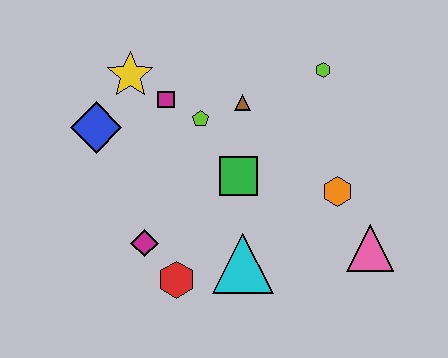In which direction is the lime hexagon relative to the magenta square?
The lime hexagon is to the right of the magenta square.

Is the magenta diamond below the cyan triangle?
No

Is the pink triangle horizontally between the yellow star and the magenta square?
No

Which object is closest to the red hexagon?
The magenta diamond is closest to the red hexagon.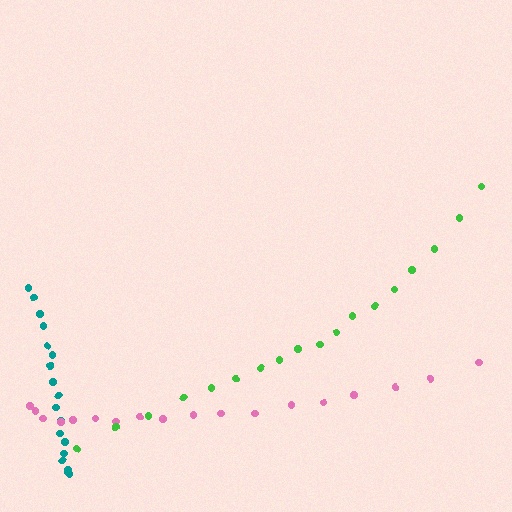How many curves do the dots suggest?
There are 3 distinct paths.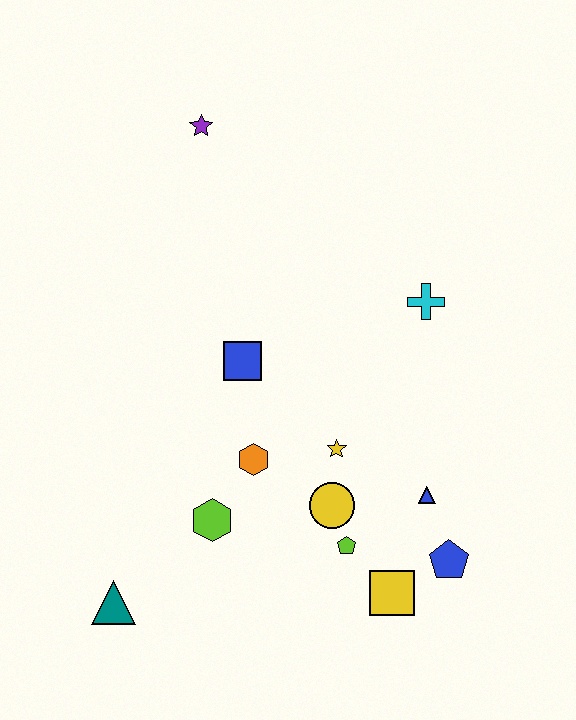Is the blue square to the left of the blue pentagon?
Yes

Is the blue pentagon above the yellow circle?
No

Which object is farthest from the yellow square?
The purple star is farthest from the yellow square.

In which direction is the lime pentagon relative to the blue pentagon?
The lime pentagon is to the left of the blue pentagon.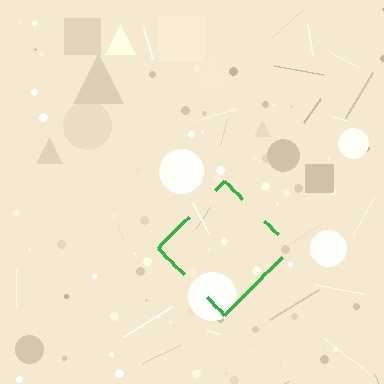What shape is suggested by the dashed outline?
The dashed outline suggests a diamond.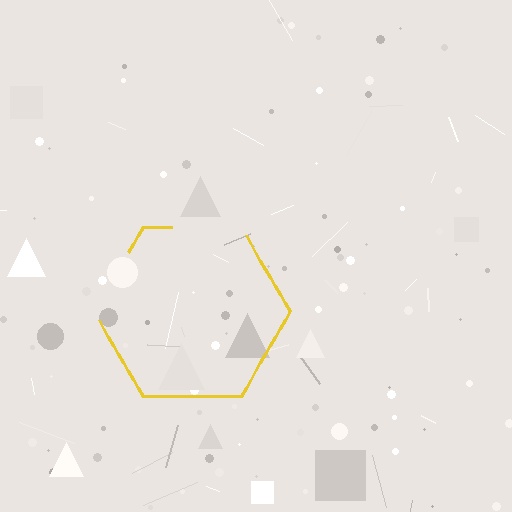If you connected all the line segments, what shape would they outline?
They would outline a hexagon.